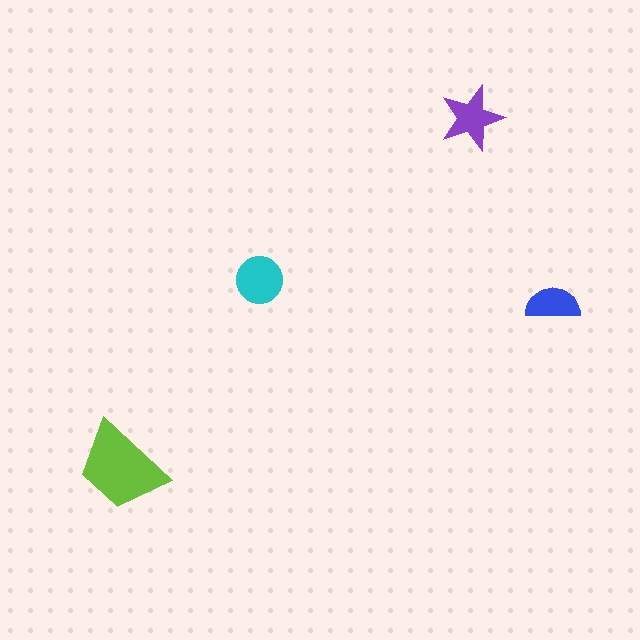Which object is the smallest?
The blue semicircle.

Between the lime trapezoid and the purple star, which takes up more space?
The lime trapezoid.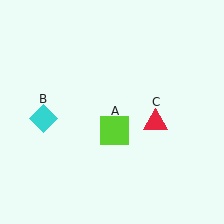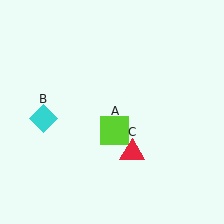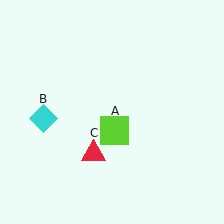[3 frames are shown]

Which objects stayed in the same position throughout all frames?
Lime square (object A) and cyan diamond (object B) remained stationary.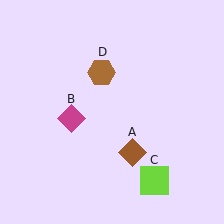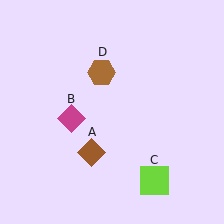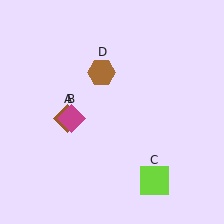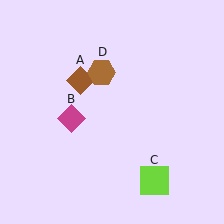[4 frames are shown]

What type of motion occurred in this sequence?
The brown diamond (object A) rotated clockwise around the center of the scene.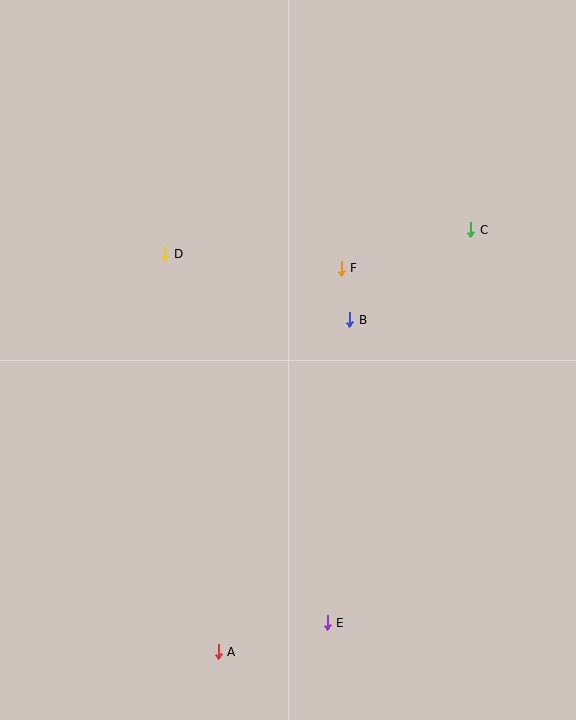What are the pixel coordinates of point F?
Point F is at (341, 268).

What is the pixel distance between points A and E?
The distance between A and E is 113 pixels.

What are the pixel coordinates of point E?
Point E is at (327, 623).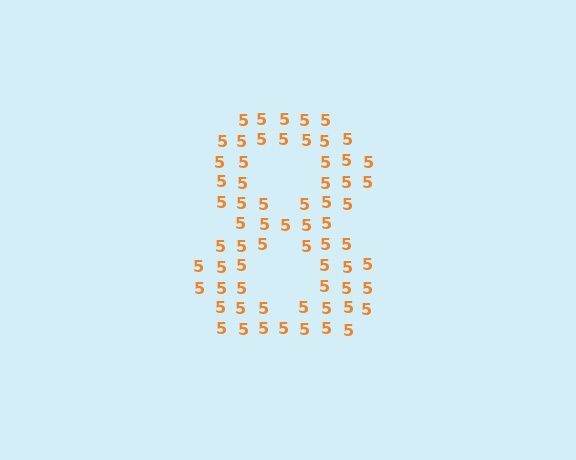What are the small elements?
The small elements are digit 5's.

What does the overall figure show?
The overall figure shows the digit 8.